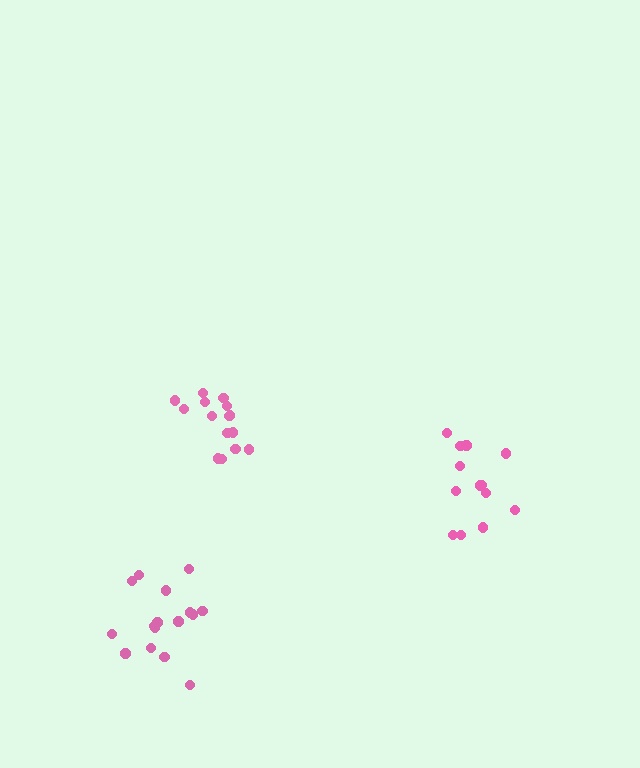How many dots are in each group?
Group 1: 14 dots, Group 2: 16 dots, Group 3: 16 dots (46 total).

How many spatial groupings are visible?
There are 3 spatial groupings.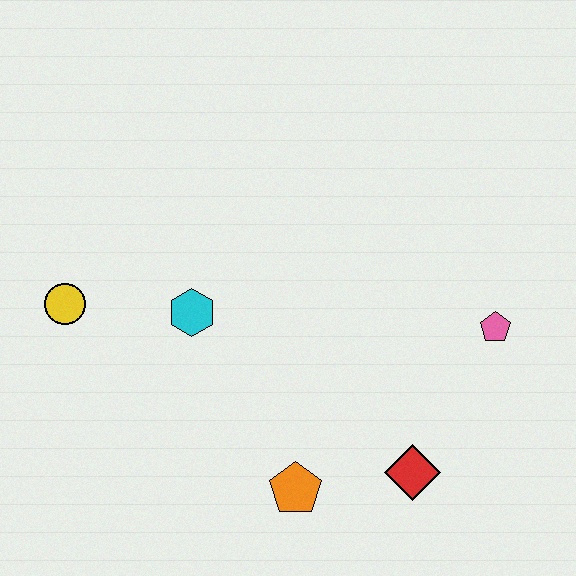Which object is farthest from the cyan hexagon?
The pink pentagon is farthest from the cyan hexagon.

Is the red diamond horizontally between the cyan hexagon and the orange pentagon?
No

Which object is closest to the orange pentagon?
The red diamond is closest to the orange pentagon.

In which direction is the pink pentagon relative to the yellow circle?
The pink pentagon is to the right of the yellow circle.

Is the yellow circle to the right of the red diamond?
No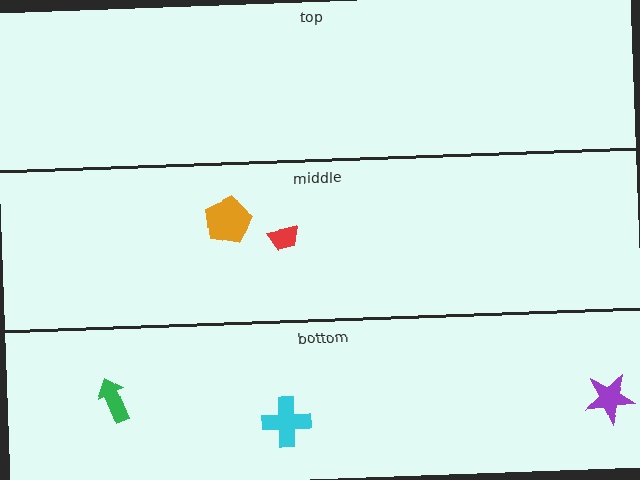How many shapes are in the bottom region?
3.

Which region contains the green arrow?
The bottom region.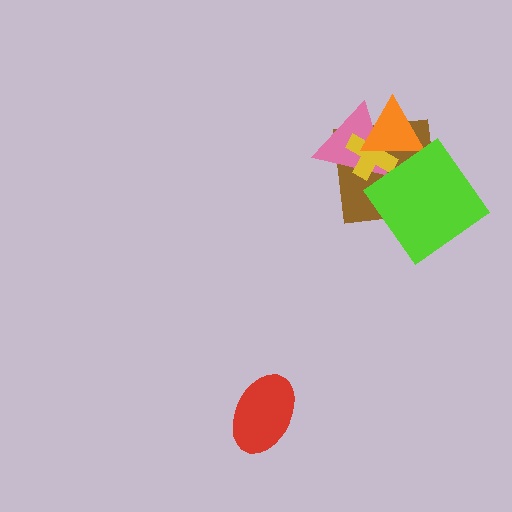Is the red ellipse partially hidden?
No, no other shape covers it.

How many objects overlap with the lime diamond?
1 object overlaps with the lime diamond.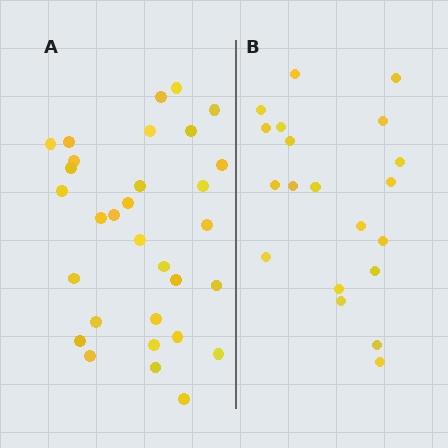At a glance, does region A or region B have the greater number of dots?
Region A (the left region) has more dots.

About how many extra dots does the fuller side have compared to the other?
Region A has roughly 12 or so more dots than region B.